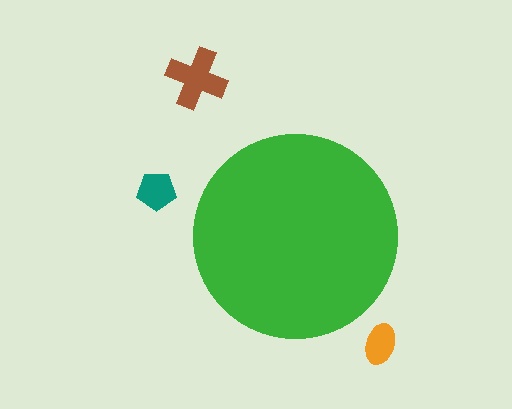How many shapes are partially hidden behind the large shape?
0 shapes are partially hidden.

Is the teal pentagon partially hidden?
No, the teal pentagon is fully visible.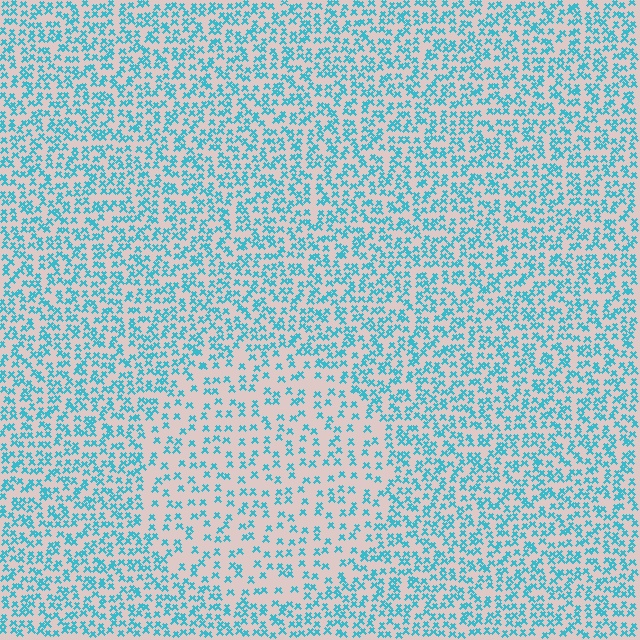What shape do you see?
I see a circle.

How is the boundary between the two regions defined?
The boundary is defined by a change in element density (approximately 1.9x ratio). All elements are the same color, size, and shape.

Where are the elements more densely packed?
The elements are more densely packed outside the circle boundary.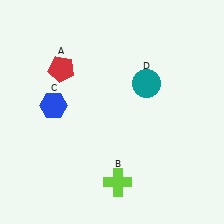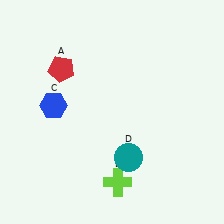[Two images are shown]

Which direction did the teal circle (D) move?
The teal circle (D) moved down.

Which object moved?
The teal circle (D) moved down.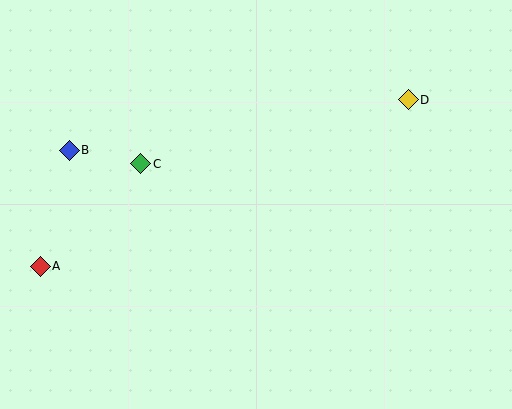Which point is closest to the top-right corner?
Point D is closest to the top-right corner.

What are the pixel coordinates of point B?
Point B is at (69, 150).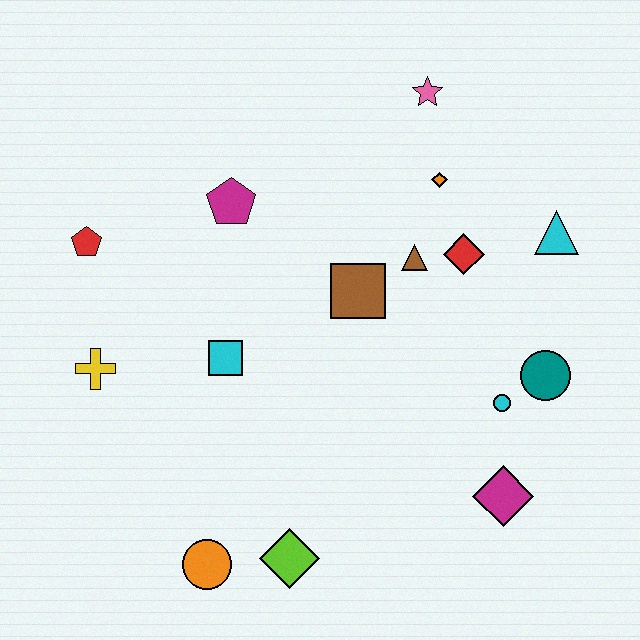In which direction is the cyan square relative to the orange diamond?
The cyan square is to the left of the orange diamond.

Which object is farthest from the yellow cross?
The cyan triangle is farthest from the yellow cross.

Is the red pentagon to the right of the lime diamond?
No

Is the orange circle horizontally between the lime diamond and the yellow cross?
Yes